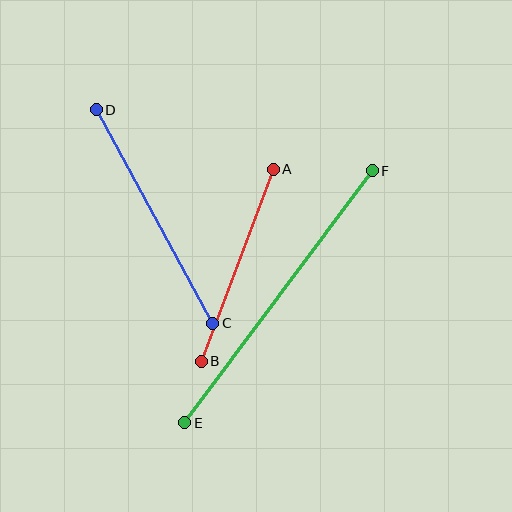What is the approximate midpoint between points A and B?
The midpoint is at approximately (237, 265) pixels.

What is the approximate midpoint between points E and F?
The midpoint is at approximately (279, 297) pixels.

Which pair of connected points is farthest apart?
Points E and F are farthest apart.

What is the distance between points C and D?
The distance is approximately 244 pixels.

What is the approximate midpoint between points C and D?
The midpoint is at approximately (154, 216) pixels.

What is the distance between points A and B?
The distance is approximately 205 pixels.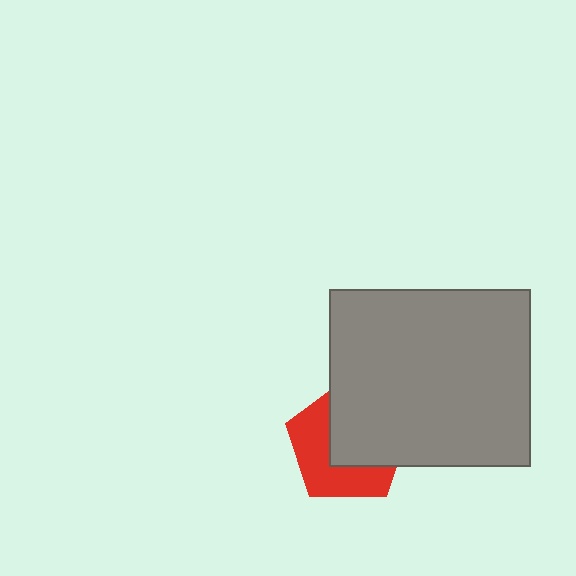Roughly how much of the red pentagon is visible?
About half of it is visible (roughly 48%).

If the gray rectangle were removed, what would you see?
You would see the complete red pentagon.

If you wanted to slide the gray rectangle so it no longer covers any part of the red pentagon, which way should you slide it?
Slide it toward the upper-right — that is the most direct way to separate the two shapes.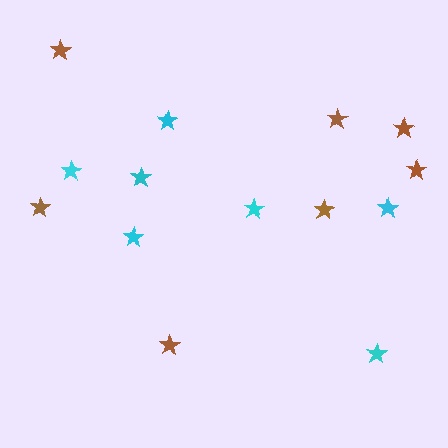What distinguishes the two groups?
There are 2 groups: one group of cyan stars (7) and one group of brown stars (7).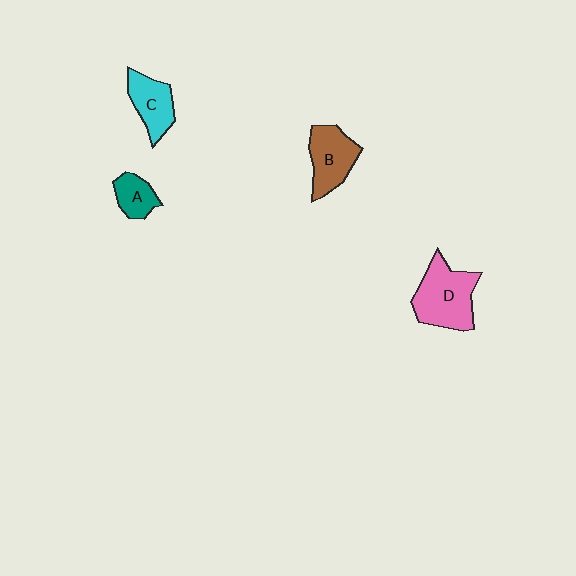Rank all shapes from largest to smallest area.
From largest to smallest: D (pink), B (brown), C (cyan), A (teal).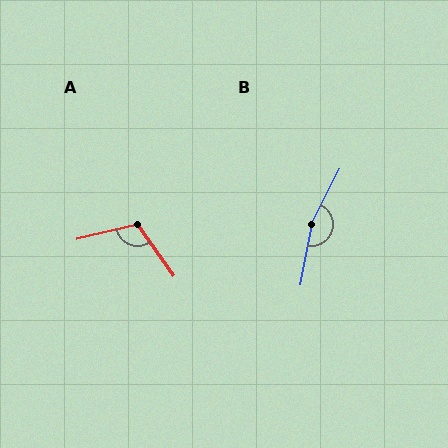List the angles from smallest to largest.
A (112°), B (164°).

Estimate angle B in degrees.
Approximately 164 degrees.